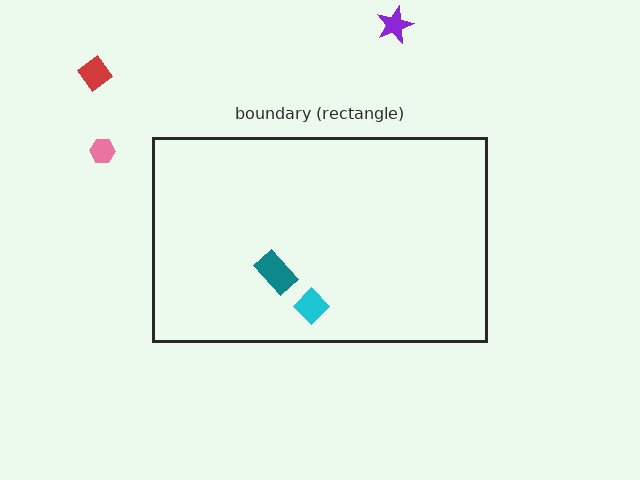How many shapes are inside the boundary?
2 inside, 3 outside.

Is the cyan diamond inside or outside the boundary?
Inside.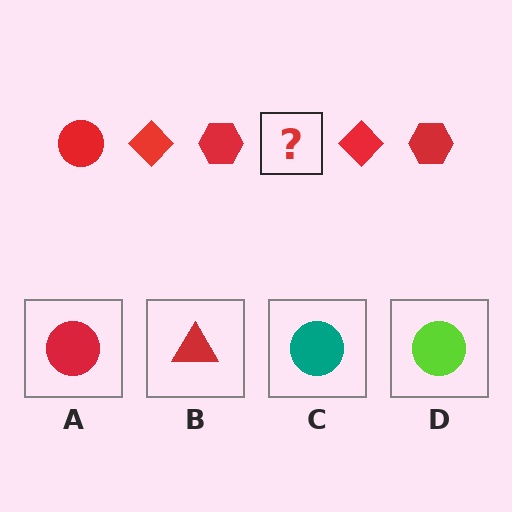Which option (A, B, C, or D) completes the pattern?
A.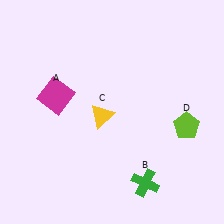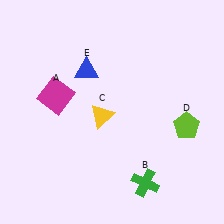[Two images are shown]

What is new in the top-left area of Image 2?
A blue triangle (E) was added in the top-left area of Image 2.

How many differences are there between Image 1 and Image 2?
There is 1 difference between the two images.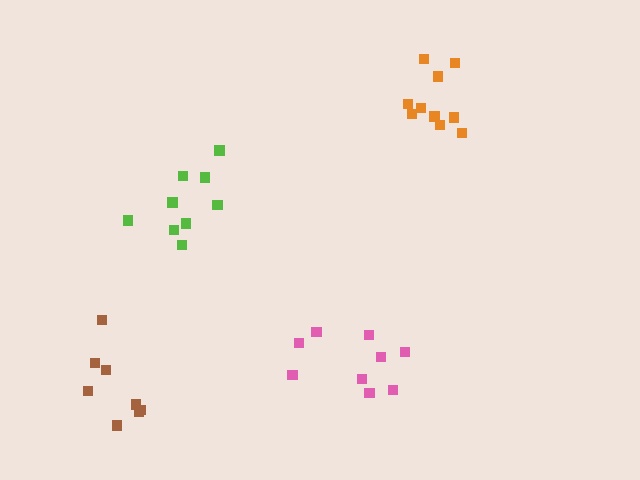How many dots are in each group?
Group 1: 9 dots, Group 2: 10 dots, Group 3: 8 dots, Group 4: 9 dots (36 total).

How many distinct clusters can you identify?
There are 4 distinct clusters.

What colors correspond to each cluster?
The clusters are colored: lime, orange, brown, pink.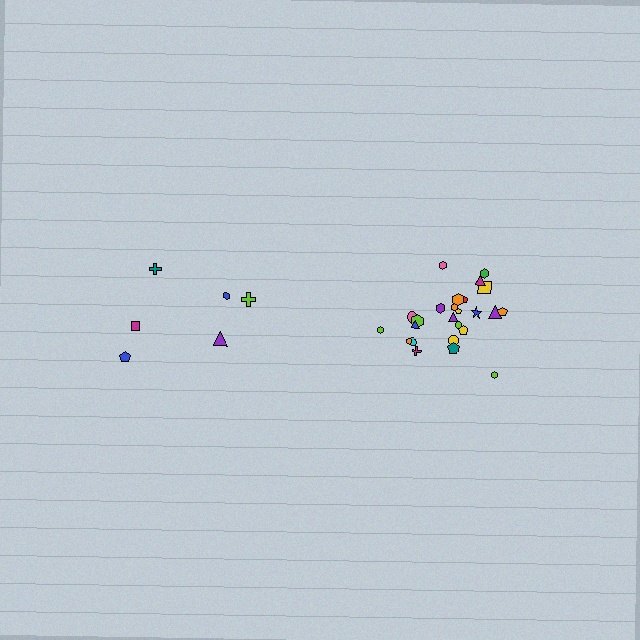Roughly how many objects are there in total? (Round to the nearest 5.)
Roughly 30 objects in total.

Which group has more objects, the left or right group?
The right group.